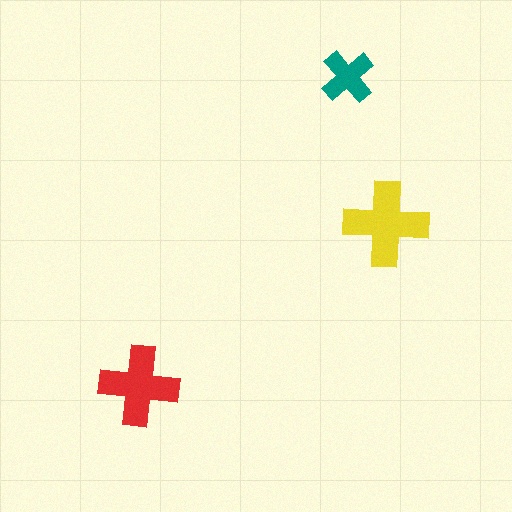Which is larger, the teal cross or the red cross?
The red one.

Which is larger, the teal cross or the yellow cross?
The yellow one.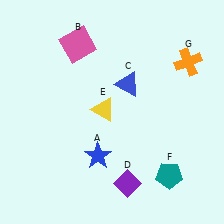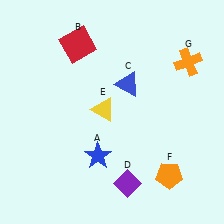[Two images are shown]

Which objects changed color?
B changed from pink to red. F changed from teal to orange.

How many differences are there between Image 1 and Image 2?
There are 2 differences between the two images.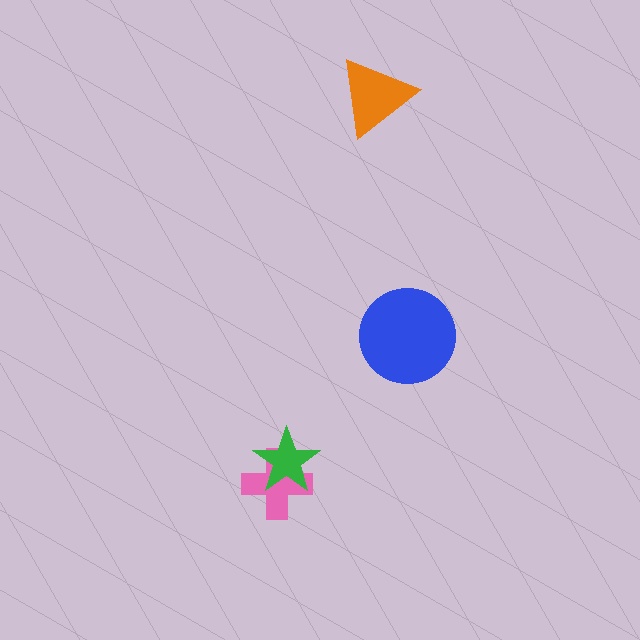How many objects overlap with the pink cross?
1 object overlaps with the pink cross.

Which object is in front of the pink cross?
The green star is in front of the pink cross.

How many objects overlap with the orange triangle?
0 objects overlap with the orange triangle.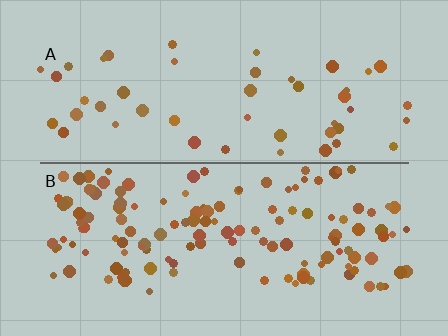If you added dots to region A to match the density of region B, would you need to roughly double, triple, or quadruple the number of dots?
Approximately triple.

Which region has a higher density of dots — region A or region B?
B (the bottom).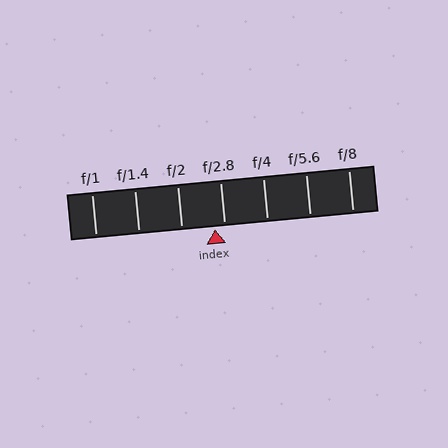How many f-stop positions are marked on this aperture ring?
There are 7 f-stop positions marked.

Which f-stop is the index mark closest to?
The index mark is closest to f/2.8.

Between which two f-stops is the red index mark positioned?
The index mark is between f/2 and f/2.8.